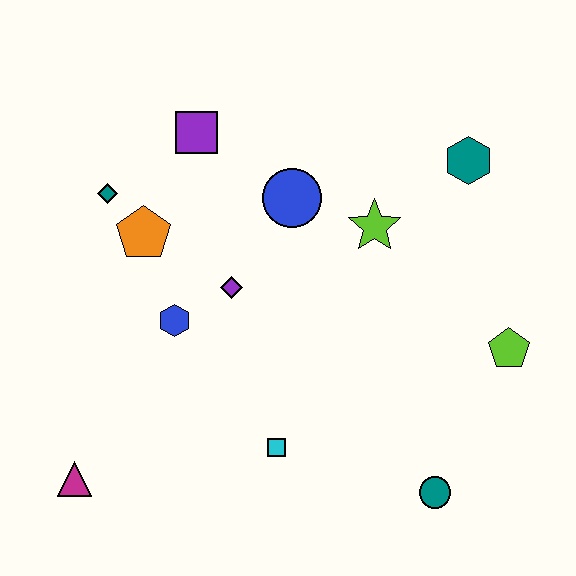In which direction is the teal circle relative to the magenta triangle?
The teal circle is to the right of the magenta triangle.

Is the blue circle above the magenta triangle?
Yes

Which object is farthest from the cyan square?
The teal hexagon is farthest from the cyan square.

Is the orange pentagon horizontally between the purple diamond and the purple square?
No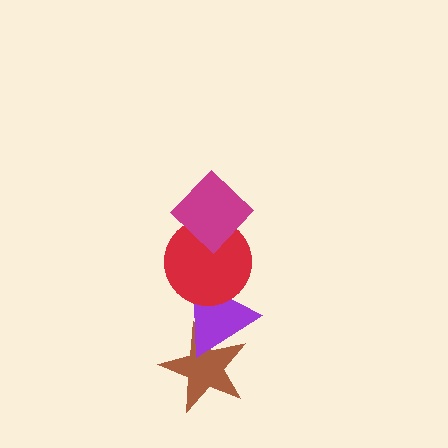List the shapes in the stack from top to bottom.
From top to bottom: the magenta diamond, the red circle, the purple triangle, the brown star.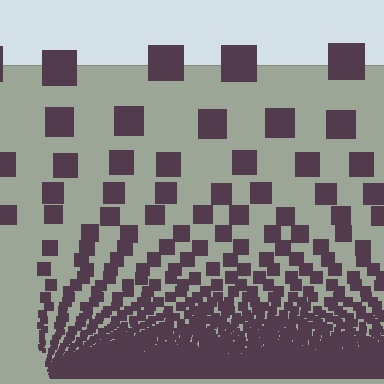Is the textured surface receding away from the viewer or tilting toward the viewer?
The surface appears to tilt toward the viewer. Texture elements get larger and sparser toward the top.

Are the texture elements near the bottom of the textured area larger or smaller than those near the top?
Smaller. The gradient is inverted — elements near the bottom are smaller and denser.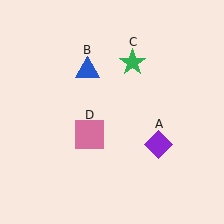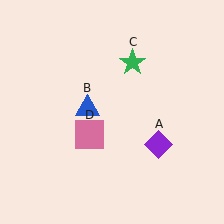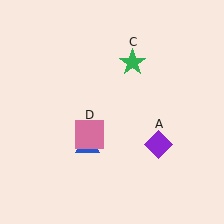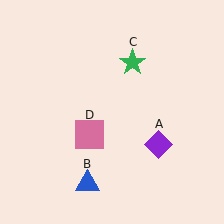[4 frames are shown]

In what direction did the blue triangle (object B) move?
The blue triangle (object B) moved down.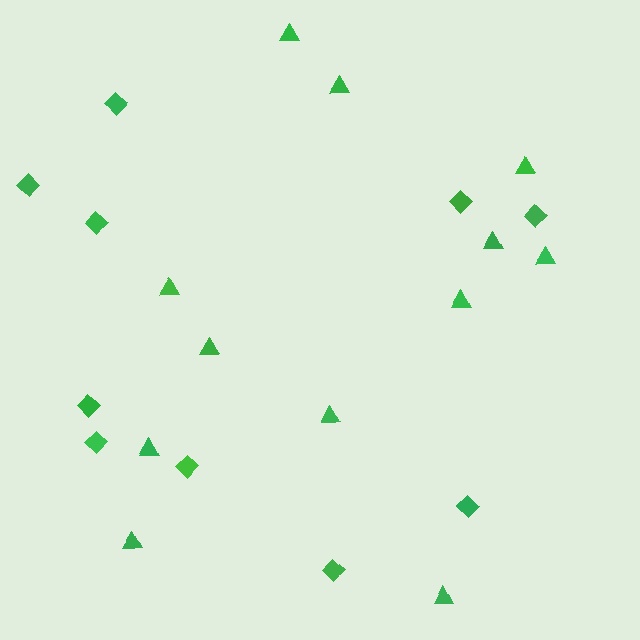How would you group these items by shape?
There are 2 groups: one group of triangles (12) and one group of diamonds (10).